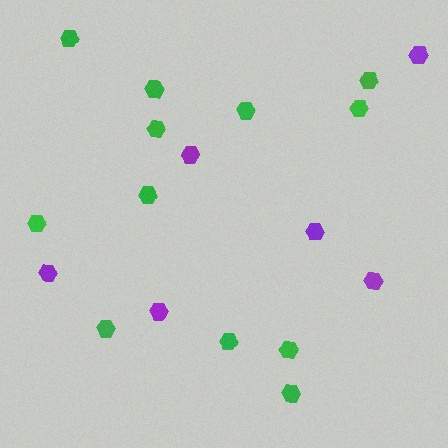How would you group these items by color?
There are 2 groups: one group of green hexagons (12) and one group of purple hexagons (6).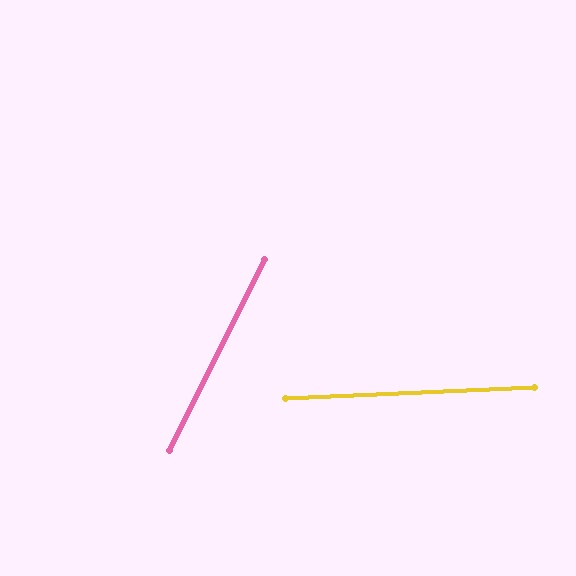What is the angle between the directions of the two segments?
Approximately 61 degrees.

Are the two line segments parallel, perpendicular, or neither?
Neither parallel nor perpendicular — they differ by about 61°.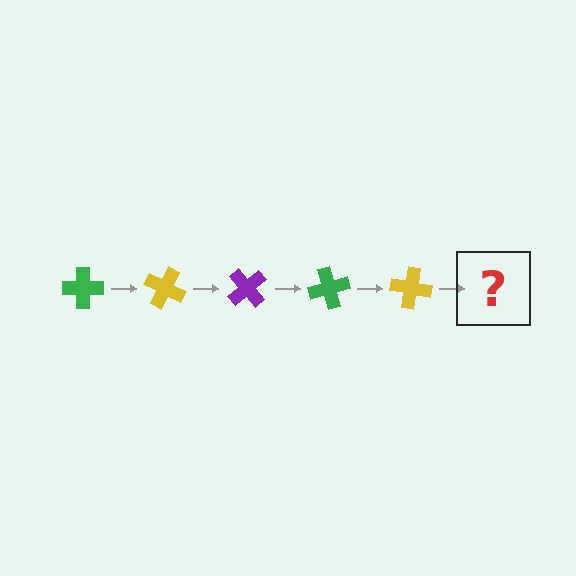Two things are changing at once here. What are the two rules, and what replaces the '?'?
The two rules are that it rotates 25 degrees each step and the color cycles through green, yellow, and purple. The '?' should be a purple cross, rotated 125 degrees from the start.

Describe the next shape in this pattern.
It should be a purple cross, rotated 125 degrees from the start.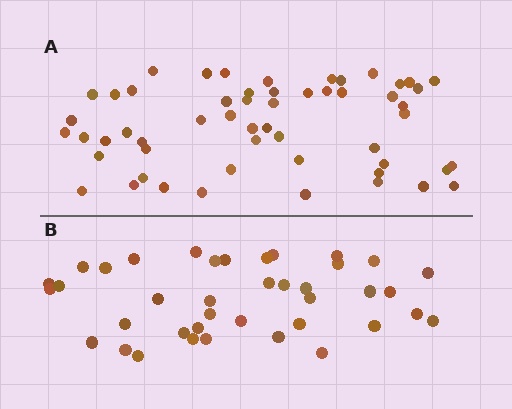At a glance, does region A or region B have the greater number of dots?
Region A (the top region) has more dots.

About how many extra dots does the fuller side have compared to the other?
Region A has approximately 15 more dots than region B.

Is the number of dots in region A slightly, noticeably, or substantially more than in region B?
Region A has noticeably more, but not dramatically so. The ratio is roughly 1.4 to 1.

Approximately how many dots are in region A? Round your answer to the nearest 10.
About 60 dots. (The exact count is 55, which rounds to 60.)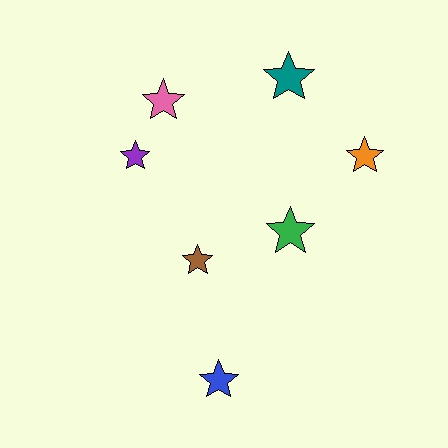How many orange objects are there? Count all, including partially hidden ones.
There is 1 orange object.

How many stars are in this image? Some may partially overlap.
There are 7 stars.